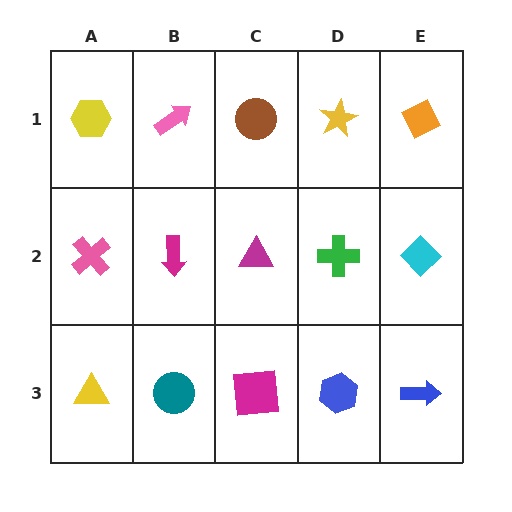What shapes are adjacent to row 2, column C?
A brown circle (row 1, column C), a magenta square (row 3, column C), a magenta arrow (row 2, column B), a green cross (row 2, column D).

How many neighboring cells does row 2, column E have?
3.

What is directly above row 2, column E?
An orange diamond.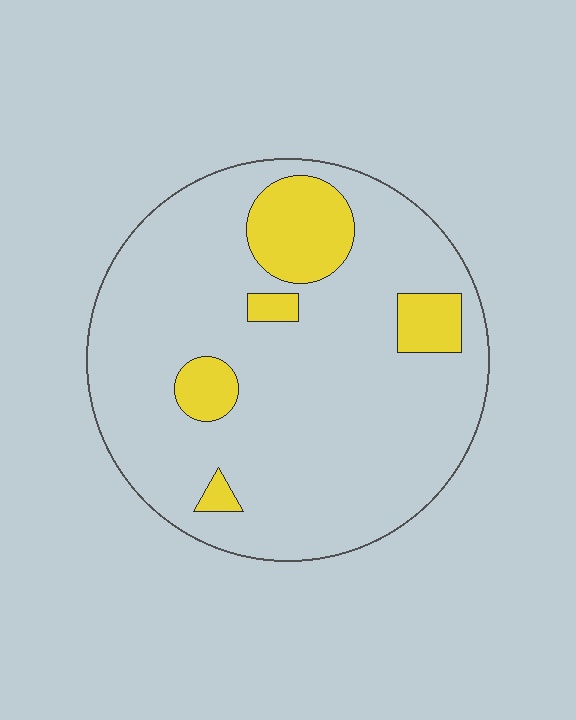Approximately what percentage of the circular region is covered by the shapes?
Approximately 15%.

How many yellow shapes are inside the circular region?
5.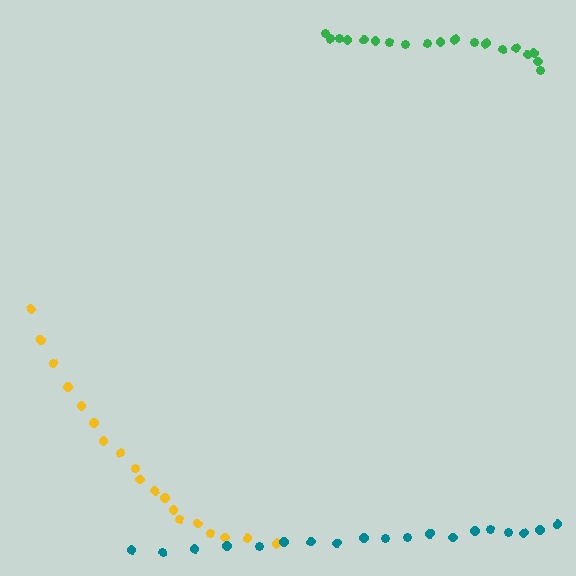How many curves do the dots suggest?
There are 3 distinct paths.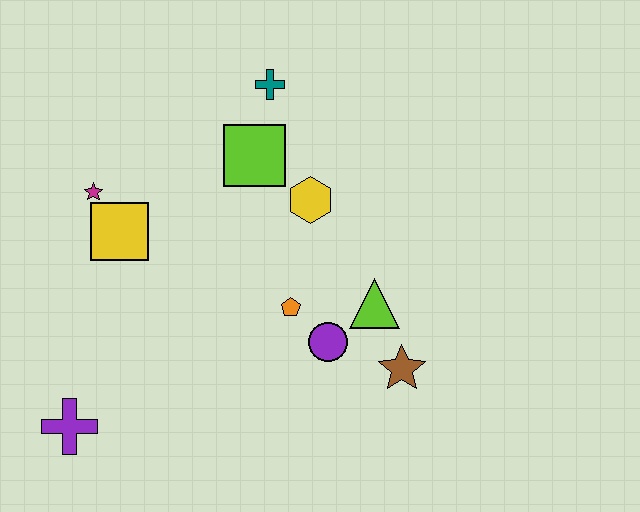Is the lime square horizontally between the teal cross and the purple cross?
Yes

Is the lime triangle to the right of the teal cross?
Yes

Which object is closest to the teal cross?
The lime square is closest to the teal cross.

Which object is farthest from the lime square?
The purple cross is farthest from the lime square.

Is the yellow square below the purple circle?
No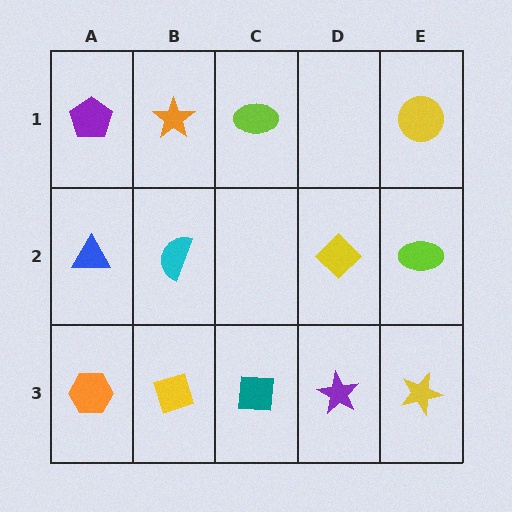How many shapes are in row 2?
4 shapes.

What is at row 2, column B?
A cyan semicircle.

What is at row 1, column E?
A yellow circle.